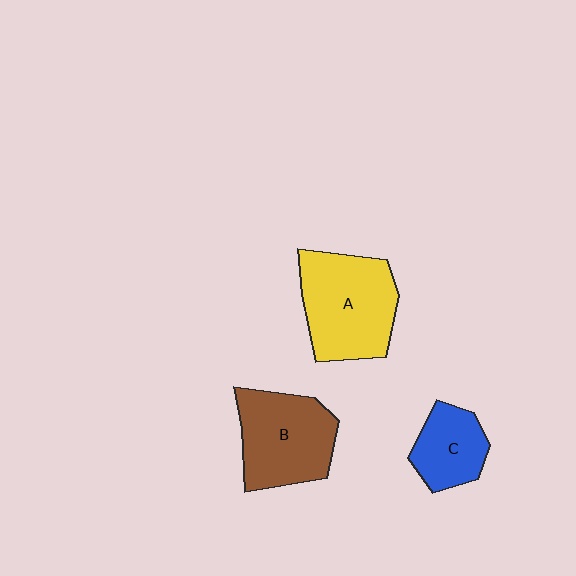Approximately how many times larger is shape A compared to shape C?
Approximately 1.8 times.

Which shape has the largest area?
Shape A (yellow).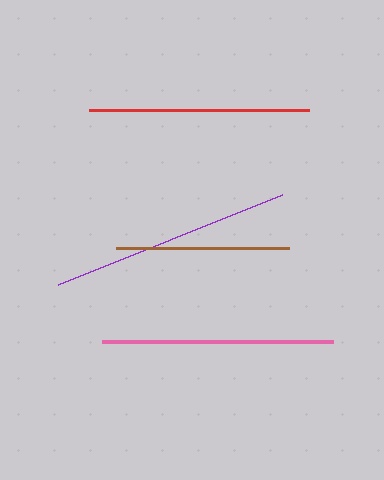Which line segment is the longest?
The purple line is the longest at approximately 241 pixels.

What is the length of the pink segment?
The pink segment is approximately 230 pixels long.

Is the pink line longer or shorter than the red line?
The pink line is longer than the red line.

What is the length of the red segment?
The red segment is approximately 220 pixels long.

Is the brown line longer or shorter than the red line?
The red line is longer than the brown line.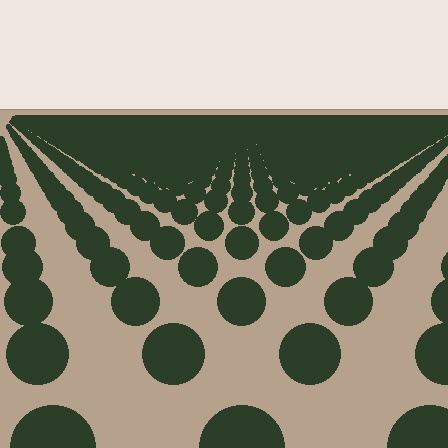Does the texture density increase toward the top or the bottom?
Density increases toward the top.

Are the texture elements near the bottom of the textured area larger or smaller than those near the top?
Larger. Near the bottom, elements are closer to the viewer and appear at a bigger on-screen size.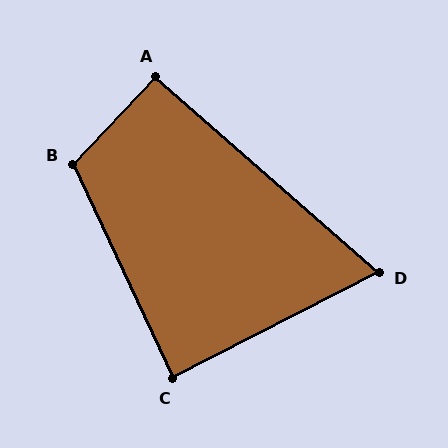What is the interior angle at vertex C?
Approximately 88 degrees (approximately right).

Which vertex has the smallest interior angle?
D, at approximately 68 degrees.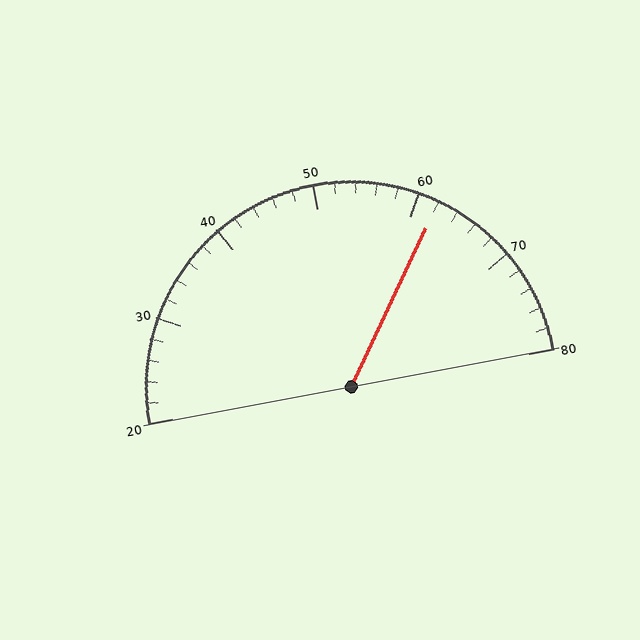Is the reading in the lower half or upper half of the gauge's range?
The reading is in the upper half of the range (20 to 80).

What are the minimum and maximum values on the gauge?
The gauge ranges from 20 to 80.